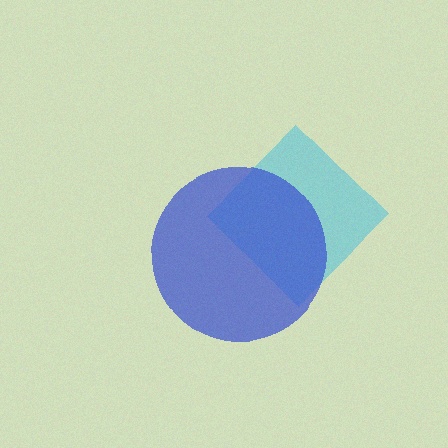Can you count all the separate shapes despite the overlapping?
Yes, there are 2 separate shapes.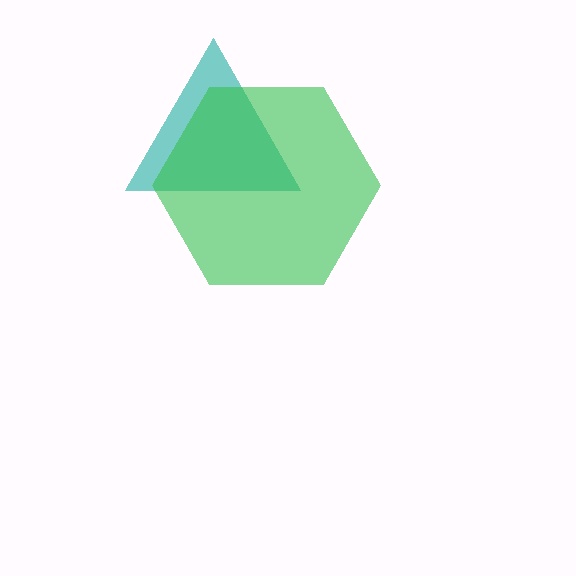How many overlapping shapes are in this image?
There are 2 overlapping shapes in the image.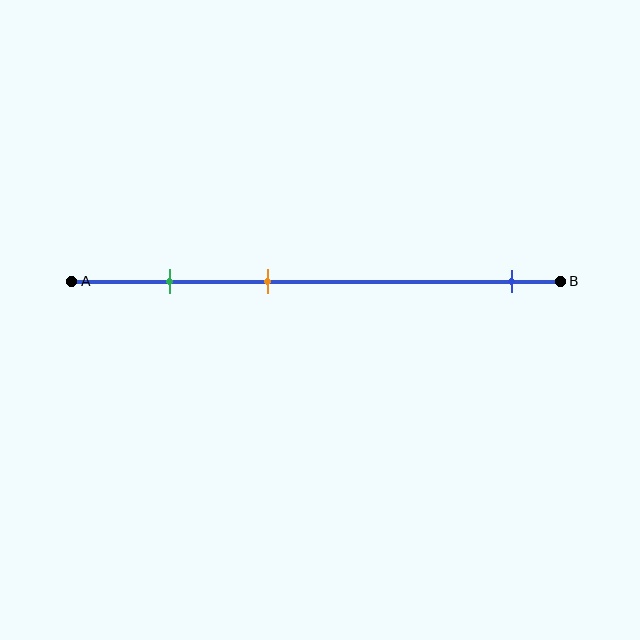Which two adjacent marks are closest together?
The green and orange marks are the closest adjacent pair.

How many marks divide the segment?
There are 3 marks dividing the segment.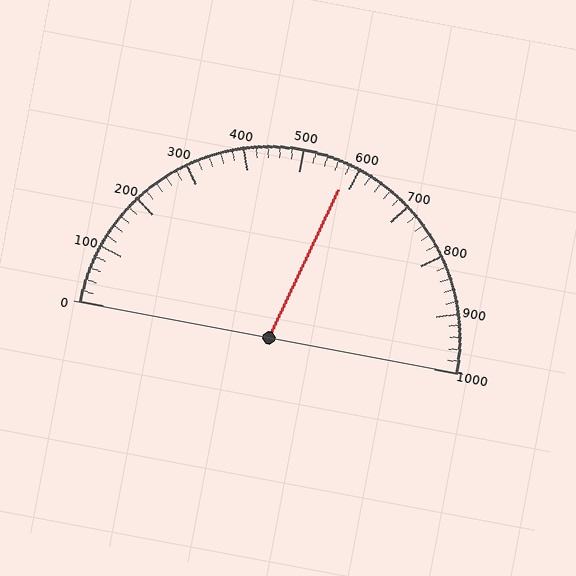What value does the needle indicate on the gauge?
The needle indicates approximately 580.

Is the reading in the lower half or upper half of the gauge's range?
The reading is in the upper half of the range (0 to 1000).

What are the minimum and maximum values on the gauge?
The gauge ranges from 0 to 1000.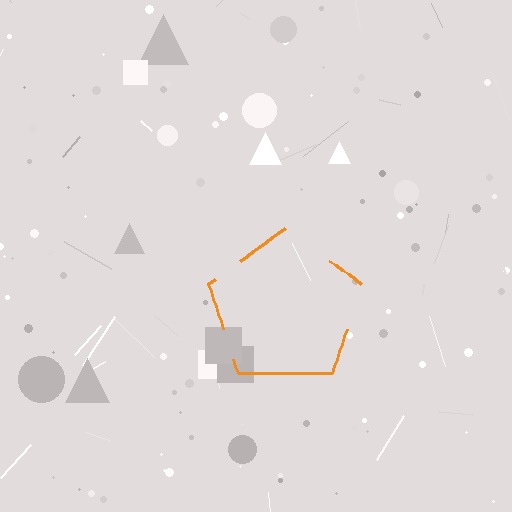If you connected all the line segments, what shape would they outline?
They would outline a pentagon.